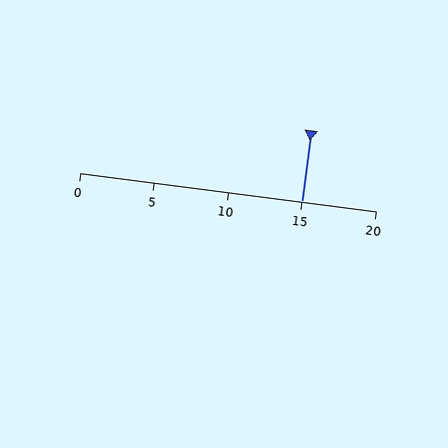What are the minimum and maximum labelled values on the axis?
The axis runs from 0 to 20.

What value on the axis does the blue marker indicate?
The marker indicates approximately 15.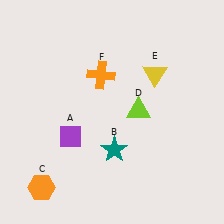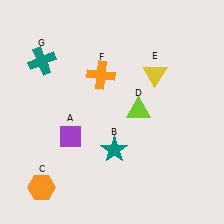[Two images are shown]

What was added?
A teal cross (G) was added in Image 2.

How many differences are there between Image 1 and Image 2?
There is 1 difference between the two images.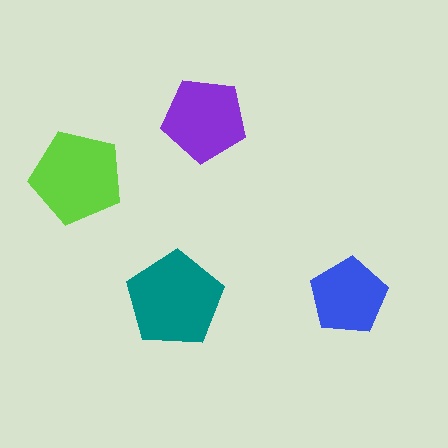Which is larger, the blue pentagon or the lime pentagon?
The lime one.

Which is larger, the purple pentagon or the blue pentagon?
The purple one.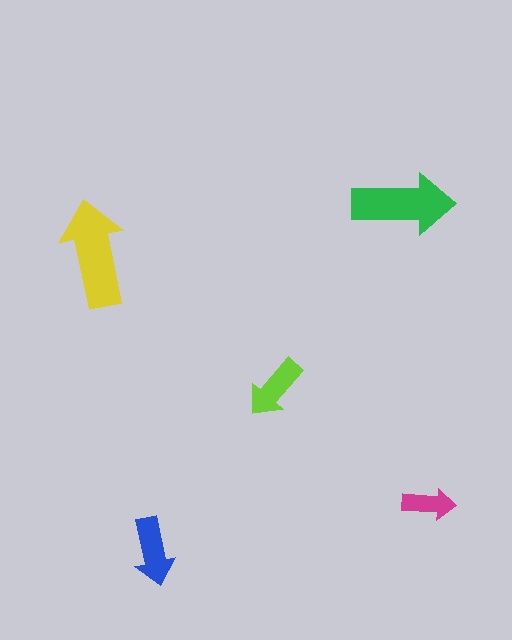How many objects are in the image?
There are 5 objects in the image.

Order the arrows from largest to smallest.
the yellow one, the green one, the blue one, the lime one, the magenta one.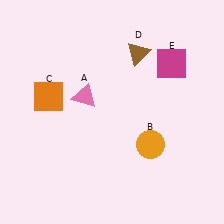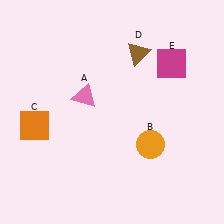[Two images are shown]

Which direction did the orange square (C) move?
The orange square (C) moved down.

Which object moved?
The orange square (C) moved down.